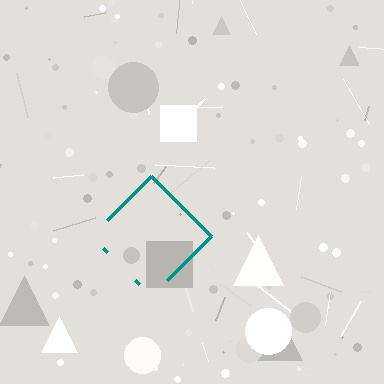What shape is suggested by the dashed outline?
The dashed outline suggests a diamond.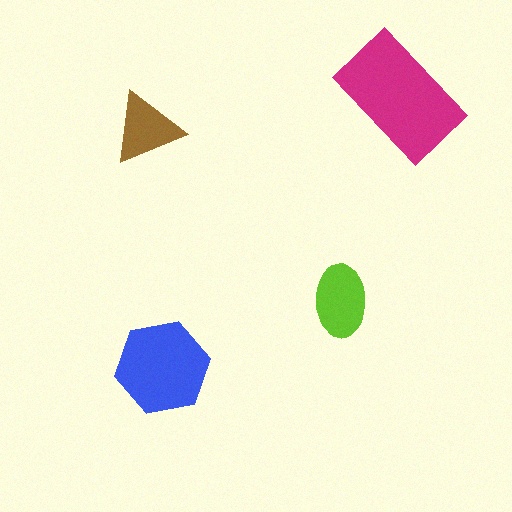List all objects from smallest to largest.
The brown triangle, the lime ellipse, the blue hexagon, the magenta rectangle.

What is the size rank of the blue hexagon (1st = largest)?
2nd.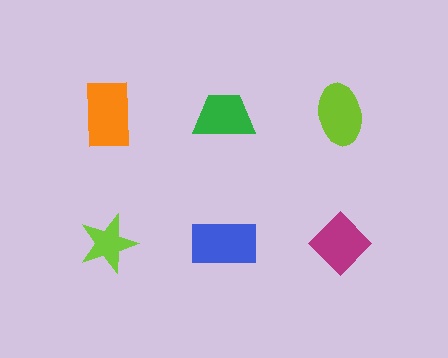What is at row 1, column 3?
A lime ellipse.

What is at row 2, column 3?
A magenta diamond.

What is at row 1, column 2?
A green trapezoid.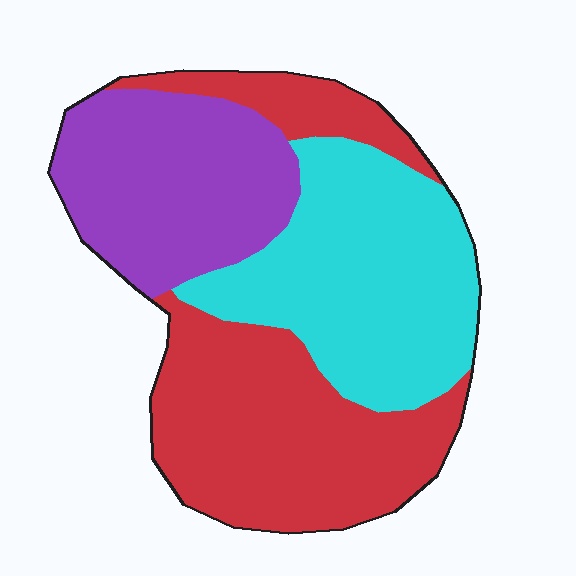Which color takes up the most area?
Red, at roughly 40%.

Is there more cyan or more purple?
Cyan.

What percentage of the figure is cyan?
Cyan covers about 35% of the figure.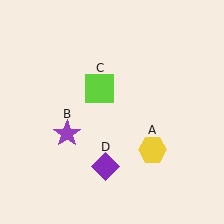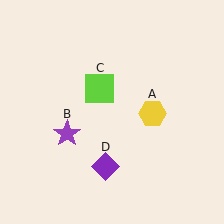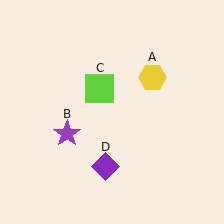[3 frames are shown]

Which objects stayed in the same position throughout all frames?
Purple star (object B) and lime square (object C) and purple diamond (object D) remained stationary.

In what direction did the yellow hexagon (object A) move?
The yellow hexagon (object A) moved up.